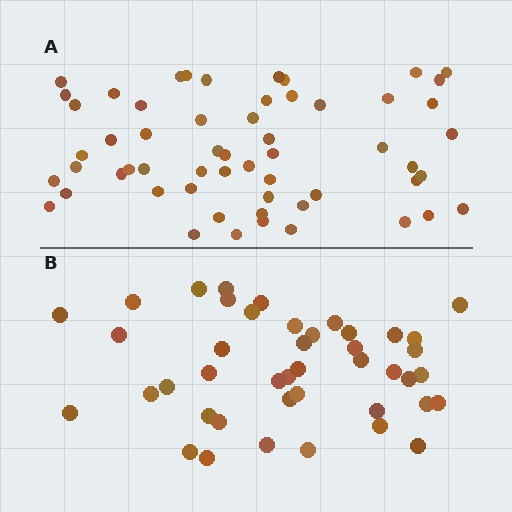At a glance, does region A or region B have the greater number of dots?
Region A (the top region) has more dots.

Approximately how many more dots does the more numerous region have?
Region A has approximately 15 more dots than region B.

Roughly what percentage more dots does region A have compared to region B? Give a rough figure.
About 35% more.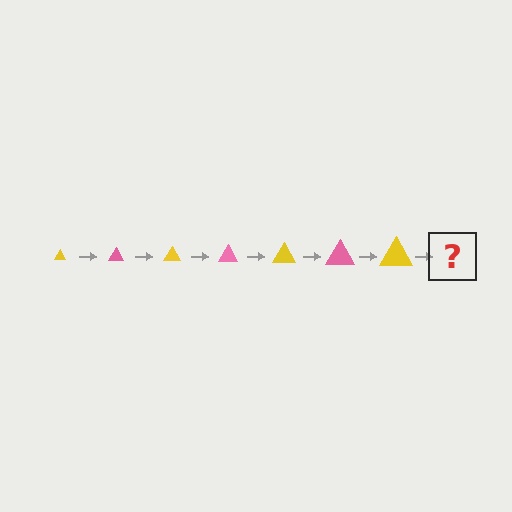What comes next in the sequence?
The next element should be a pink triangle, larger than the previous one.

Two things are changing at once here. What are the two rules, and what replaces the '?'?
The two rules are that the triangle grows larger each step and the color cycles through yellow and pink. The '?' should be a pink triangle, larger than the previous one.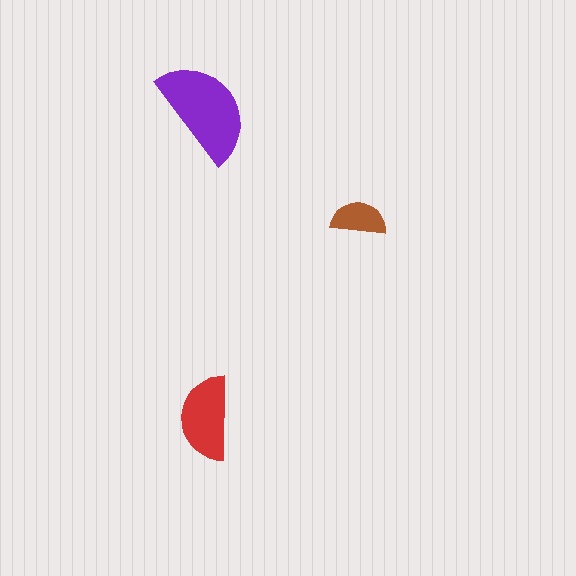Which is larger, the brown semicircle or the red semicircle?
The red one.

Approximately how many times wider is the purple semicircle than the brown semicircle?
About 2 times wider.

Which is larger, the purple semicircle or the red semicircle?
The purple one.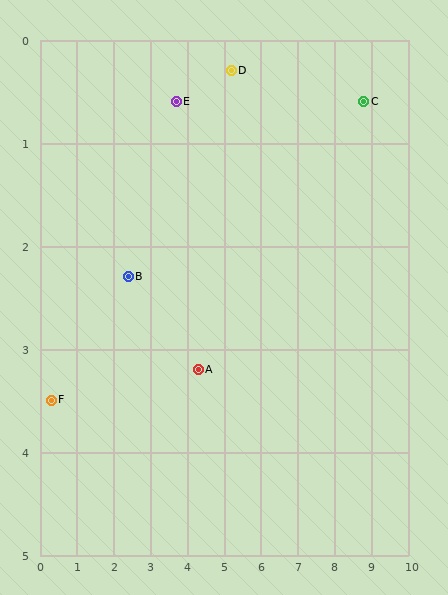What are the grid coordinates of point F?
Point F is at approximately (0.3, 3.5).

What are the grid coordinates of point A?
Point A is at approximately (4.3, 3.2).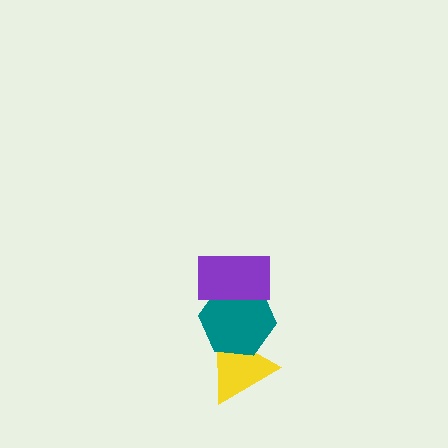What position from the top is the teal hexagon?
The teal hexagon is 2nd from the top.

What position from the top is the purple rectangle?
The purple rectangle is 1st from the top.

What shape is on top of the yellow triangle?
The teal hexagon is on top of the yellow triangle.